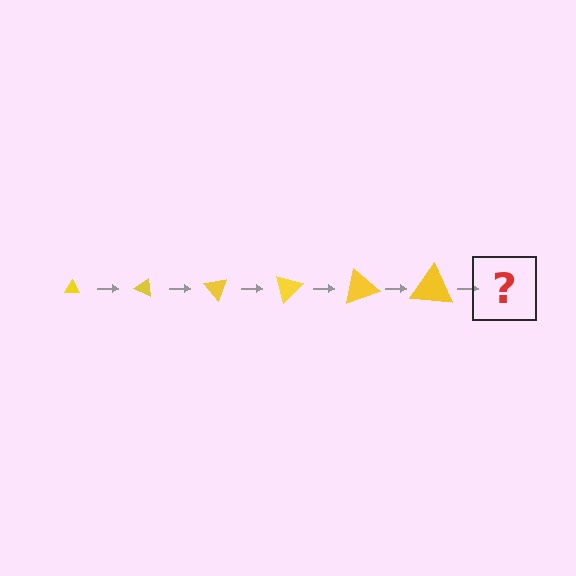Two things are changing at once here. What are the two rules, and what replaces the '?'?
The two rules are that the triangle grows larger each step and it rotates 25 degrees each step. The '?' should be a triangle, larger than the previous one and rotated 150 degrees from the start.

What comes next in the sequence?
The next element should be a triangle, larger than the previous one and rotated 150 degrees from the start.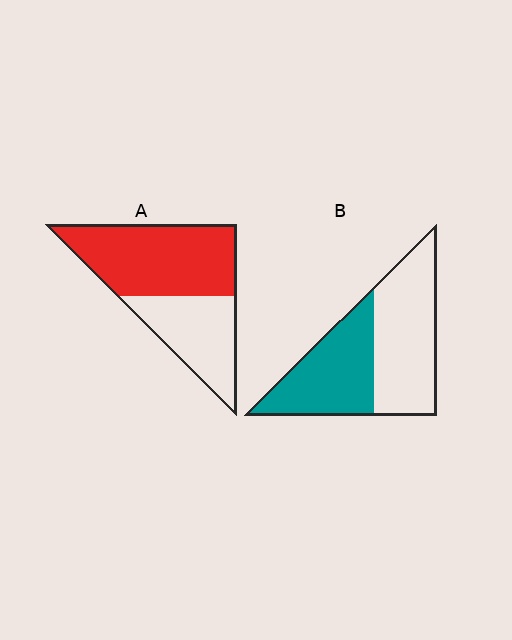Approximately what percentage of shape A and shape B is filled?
A is approximately 60% and B is approximately 45%.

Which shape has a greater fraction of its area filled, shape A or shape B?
Shape A.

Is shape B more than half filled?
No.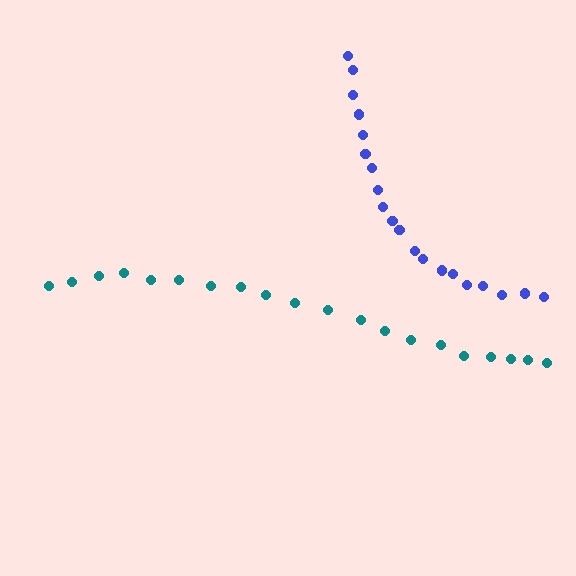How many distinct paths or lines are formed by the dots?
There are 2 distinct paths.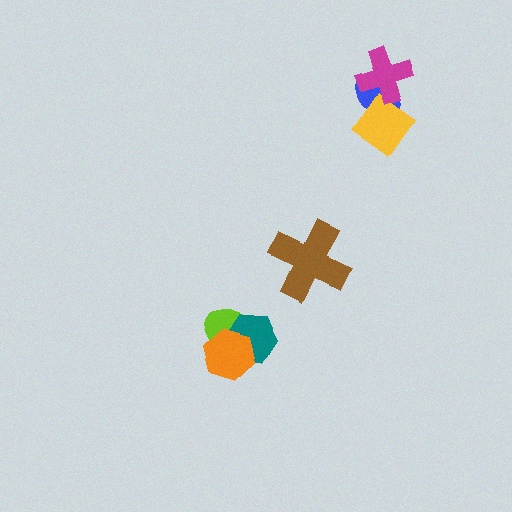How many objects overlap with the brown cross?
0 objects overlap with the brown cross.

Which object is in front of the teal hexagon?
The orange hexagon is in front of the teal hexagon.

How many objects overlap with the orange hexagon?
2 objects overlap with the orange hexagon.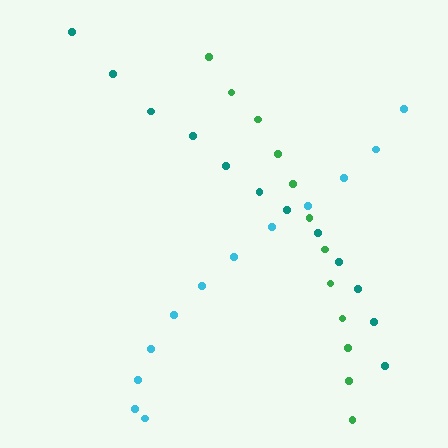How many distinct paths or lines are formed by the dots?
There are 3 distinct paths.